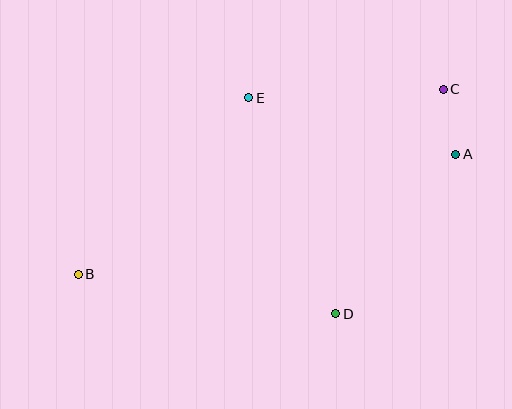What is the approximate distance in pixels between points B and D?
The distance between B and D is approximately 260 pixels.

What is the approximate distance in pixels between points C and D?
The distance between C and D is approximately 249 pixels.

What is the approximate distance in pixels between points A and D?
The distance between A and D is approximately 200 pixels.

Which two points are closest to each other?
Points A and C are closest to each other.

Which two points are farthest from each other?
Points B and C are farthest from each other.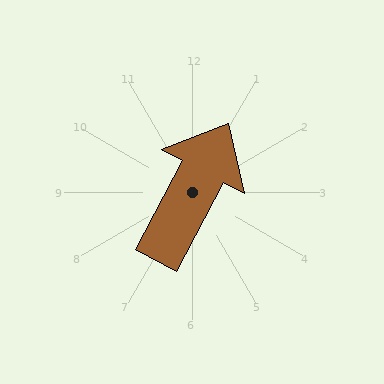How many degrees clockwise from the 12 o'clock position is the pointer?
Approximately 28 degrees.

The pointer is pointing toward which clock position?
Roughly 1 o'clock.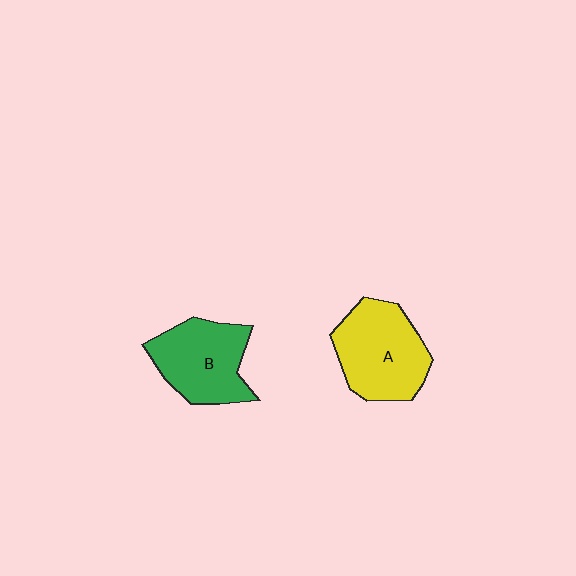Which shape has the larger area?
Shape A (yellow).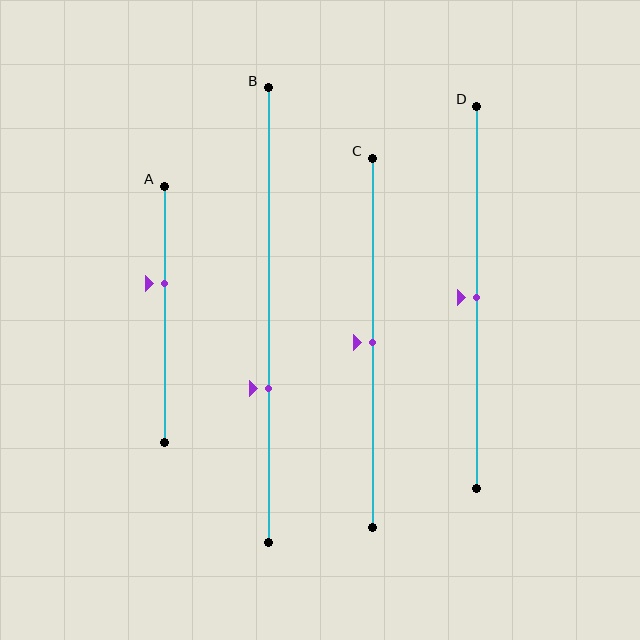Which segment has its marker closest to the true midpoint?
Segment C has its marker closest to the true midpoint.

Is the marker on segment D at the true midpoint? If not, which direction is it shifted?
Yes, the marker on segment D is at the true midpoint.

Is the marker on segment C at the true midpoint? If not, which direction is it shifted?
Yes, the marker on segment C is at the true midpoint.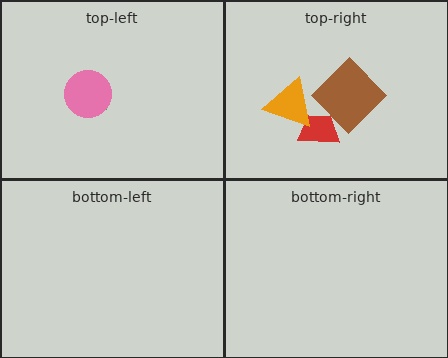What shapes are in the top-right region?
The red trapezoid, the brown diamond, the orange triangle.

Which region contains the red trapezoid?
The top-right region.